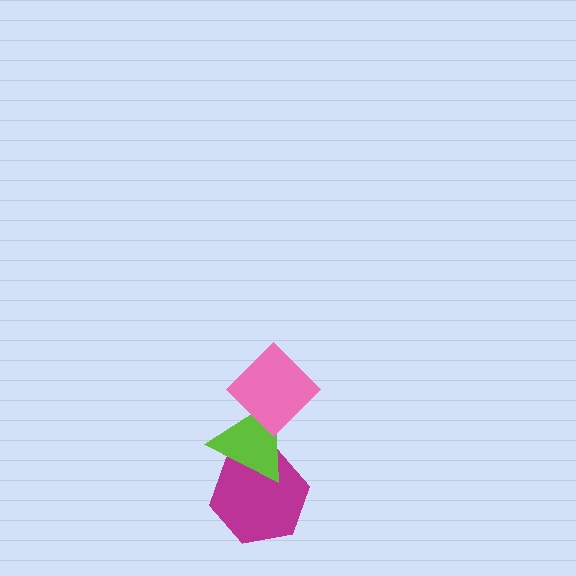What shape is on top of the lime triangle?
The pink diamond is on top of the lime triangle.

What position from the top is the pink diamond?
The pink diamond is 1st from the top.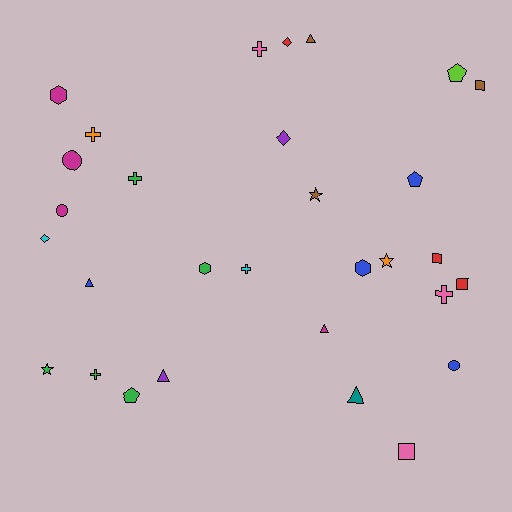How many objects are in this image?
There are 30 objects.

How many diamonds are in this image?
There are 3 diamonds.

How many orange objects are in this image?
There are 2 orange objects.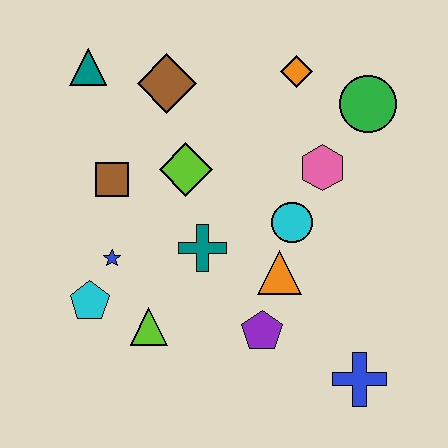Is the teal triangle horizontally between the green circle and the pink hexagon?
No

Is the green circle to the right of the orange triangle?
Yes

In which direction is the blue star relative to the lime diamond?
The blue star is below the lime diamond.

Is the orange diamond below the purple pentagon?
No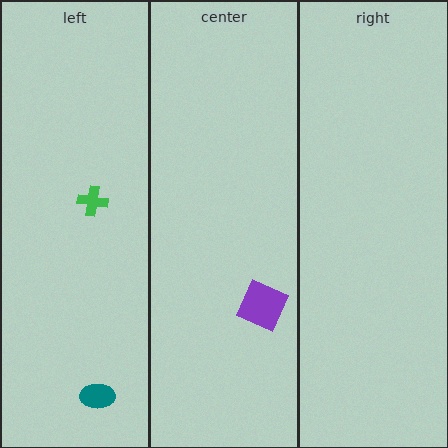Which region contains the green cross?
The left region.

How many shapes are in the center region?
1.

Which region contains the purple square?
The center region.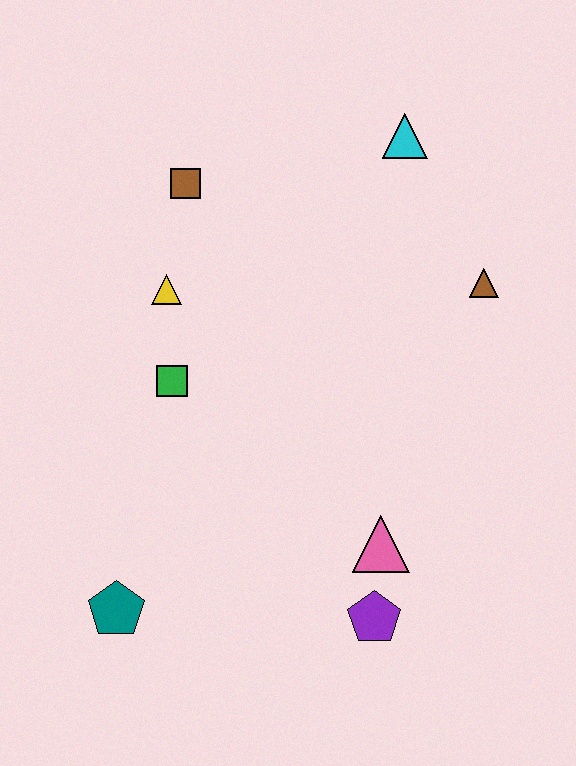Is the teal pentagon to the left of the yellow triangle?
Yes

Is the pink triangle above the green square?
No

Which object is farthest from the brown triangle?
The teal pentagon is farthest from the brown triangle.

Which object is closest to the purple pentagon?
The pink triangle is closest to the purple pentagon.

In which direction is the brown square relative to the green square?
The brown square is above the green square.